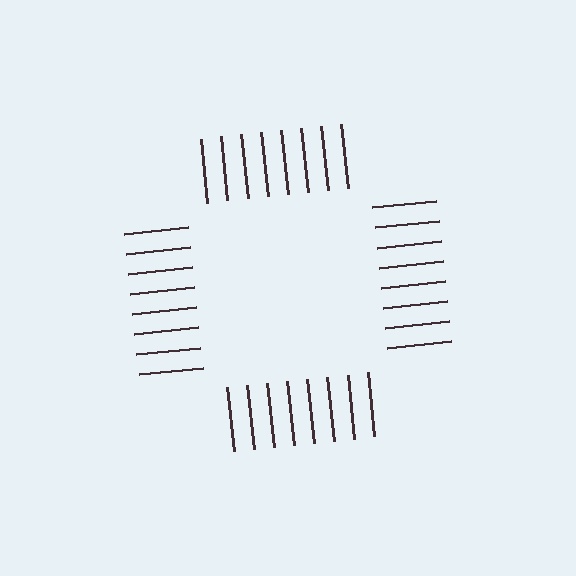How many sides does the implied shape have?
4 sides — the line-ends trace a square.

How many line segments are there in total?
32 — 8 along each of the 4 edges.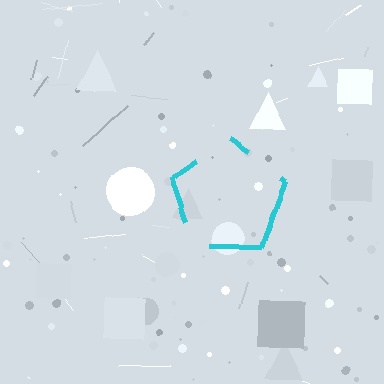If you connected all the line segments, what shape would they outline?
They would outline a pentagon.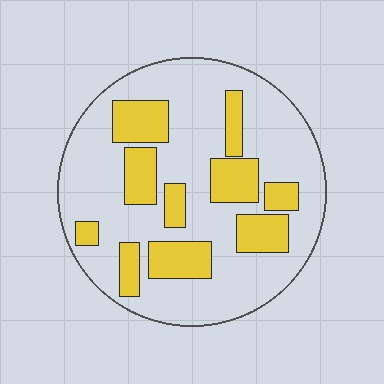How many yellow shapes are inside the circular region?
10.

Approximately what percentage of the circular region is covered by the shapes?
Approximately 30%.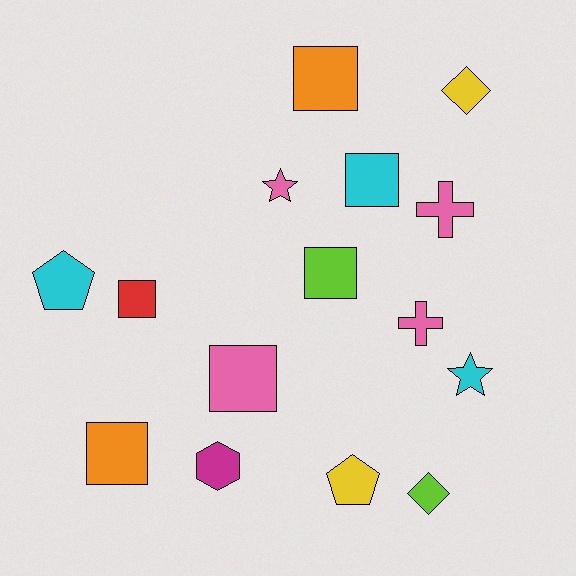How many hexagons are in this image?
There is 1 hexagon.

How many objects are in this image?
There are 15 objects.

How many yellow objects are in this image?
There are 2 yellow objects.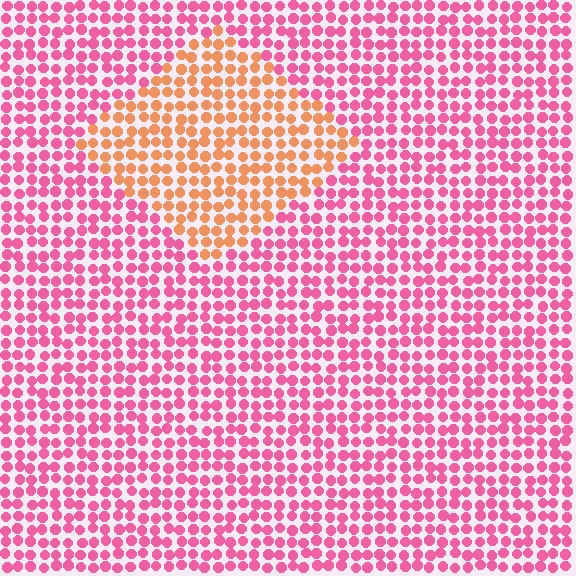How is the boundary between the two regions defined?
The boundary is defined purely by a slight shift in hue (about 50 degrees). Spacing, size, and orientation are identical on both sides.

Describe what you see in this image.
The image is filled with small pink elements in a uniform arrangement. A diamond-shaped region is visible where the elements are tinted to a slightly different hue, forming a subtle color boundary.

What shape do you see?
I see a diamond.